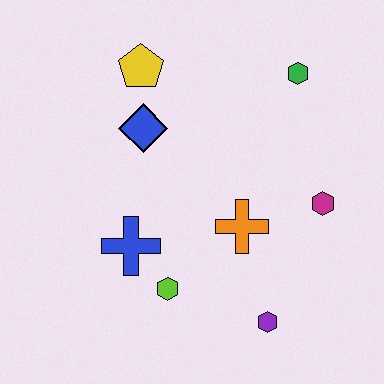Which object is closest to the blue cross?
The lime hexagon is closest to the blue cross.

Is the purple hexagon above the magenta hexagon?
No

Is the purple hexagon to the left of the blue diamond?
No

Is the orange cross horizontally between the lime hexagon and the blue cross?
No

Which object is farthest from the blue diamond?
The purple hexagon is farthest from the blue diamond.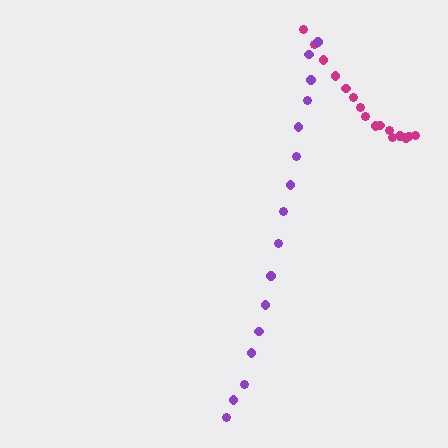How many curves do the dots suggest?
There are 2 distinct paths.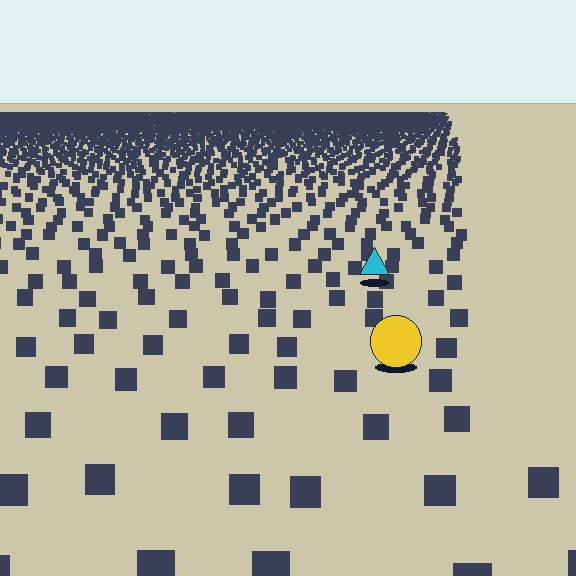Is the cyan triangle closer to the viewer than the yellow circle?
No. The yellow circle is closer — you can tell from the texture gradient: the ground texture is coarser near it.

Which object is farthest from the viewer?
The cyan triangle is farthest from the viewer. It appears smaller and the ground texture around it is denser.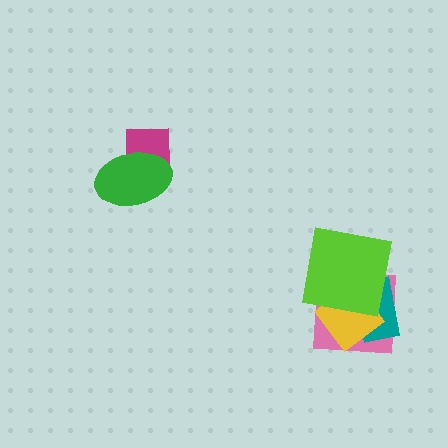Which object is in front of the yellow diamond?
The lime square is in front of the yellow diamond.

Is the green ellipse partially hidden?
No, no other shape covers it.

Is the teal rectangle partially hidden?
Yes, it is partially covered by another shape.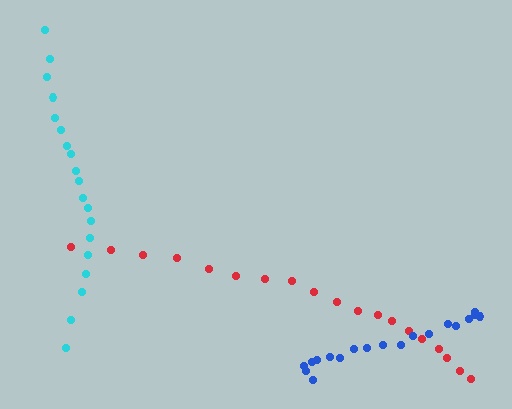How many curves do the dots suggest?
There are 3 distinct paths.